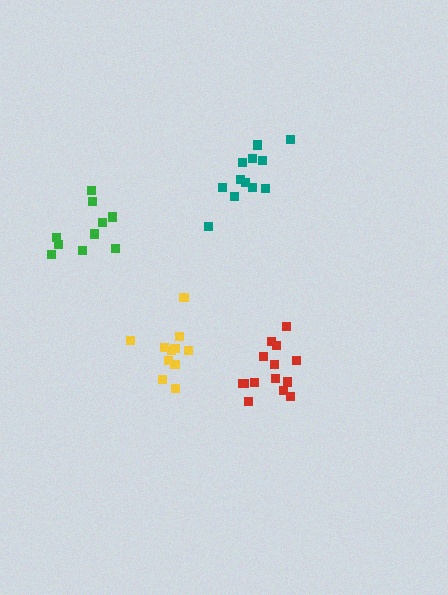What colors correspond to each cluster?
The clusters are colored: green, teal, yellow, red.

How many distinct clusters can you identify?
There are 4 distinct clusters.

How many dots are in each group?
Group 1: 11 dots, Group 2: 12 dots, Group 3: 11 dots, Group 4: 14 dots (48 total).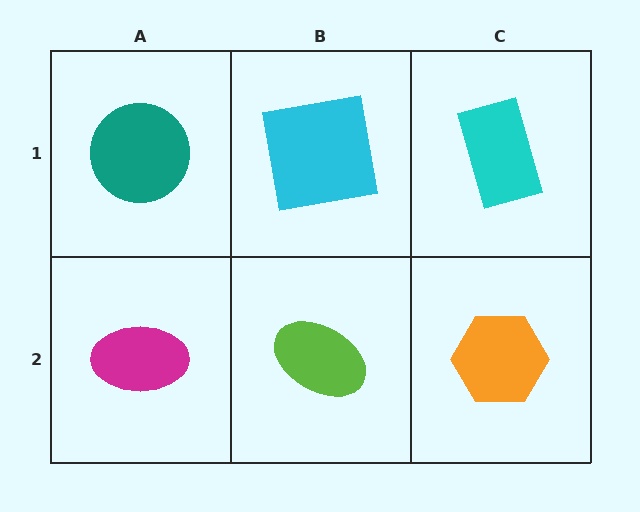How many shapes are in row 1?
3 shapes.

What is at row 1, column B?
A cyan square.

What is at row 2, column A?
A magenta ellipse.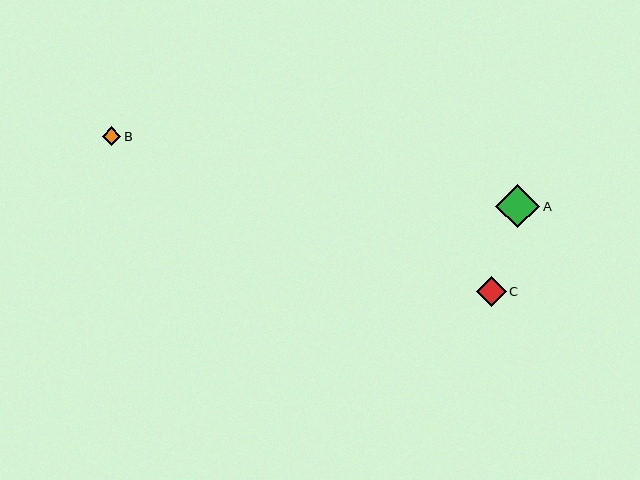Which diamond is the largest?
Diamond A is the largest with a size of approximately 44 pixels.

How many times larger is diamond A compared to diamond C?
Diamond A is approximately 1.5 times the size of diamond C.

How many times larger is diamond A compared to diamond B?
Diamond A is approximately 2.4 times the size of diamond B.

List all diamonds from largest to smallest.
From largest to smallest: A, C, B.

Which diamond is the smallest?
Diamond B is the smallest with a size of approximately 19 pixels.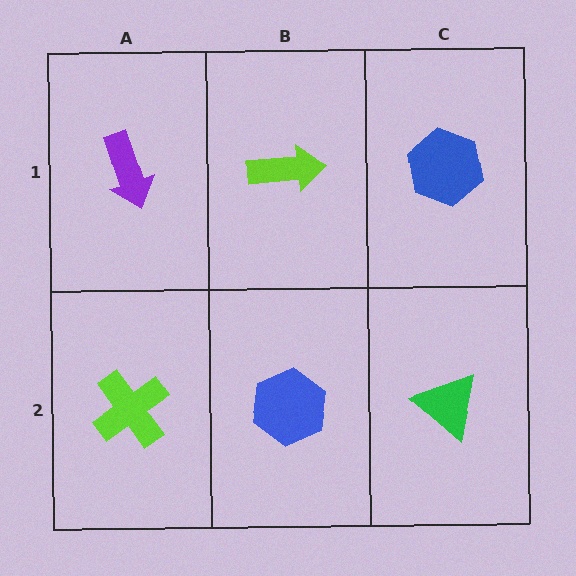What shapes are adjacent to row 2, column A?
A purple arrow (row 1, column A), a blue hexagon (row 2, column B).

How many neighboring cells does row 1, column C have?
2.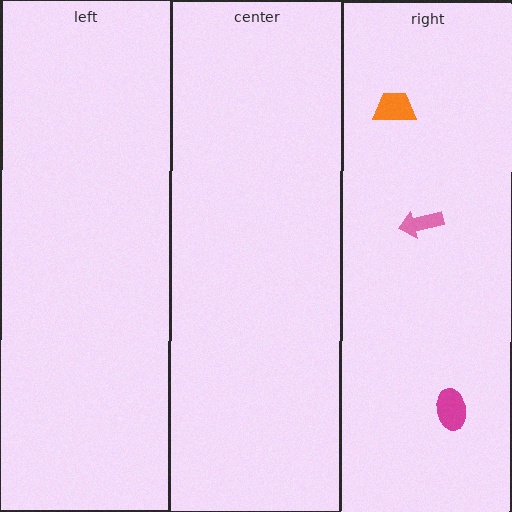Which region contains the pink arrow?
The right region.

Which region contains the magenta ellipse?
The right region.